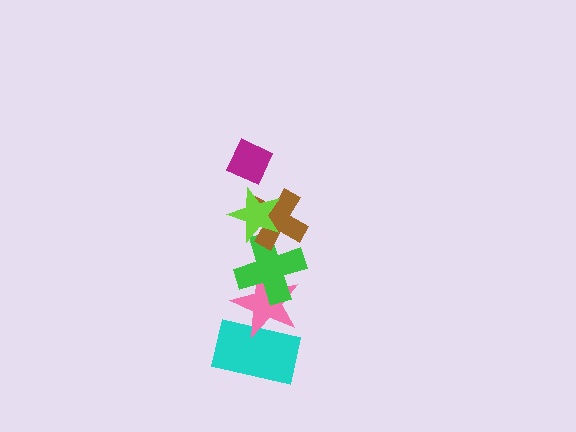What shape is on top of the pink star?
The green cross is on top of the pink star.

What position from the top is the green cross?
The green cross is 4th from the top.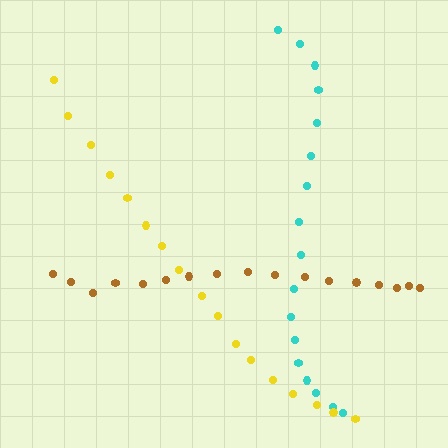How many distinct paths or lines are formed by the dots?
There are 3 distinct paths.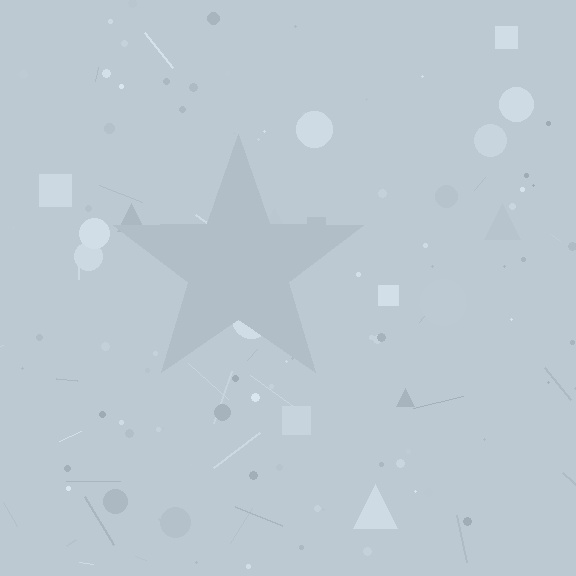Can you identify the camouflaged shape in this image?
The camouflaged shape is a star.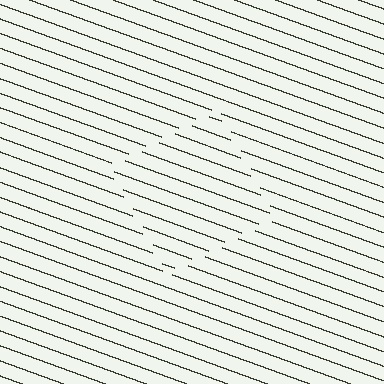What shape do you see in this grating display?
An illusory square. The interior of the shape contains the same grating, shifted by half a period — the contour is defined by the phase discontinuity where line-ends from the inner and outer gratings abut.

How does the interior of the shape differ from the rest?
The interior of the shape contains the same grating, shifted by half a period — the contour is defined by the phase discontinuity where line-ends from the inner and outer gratings abut.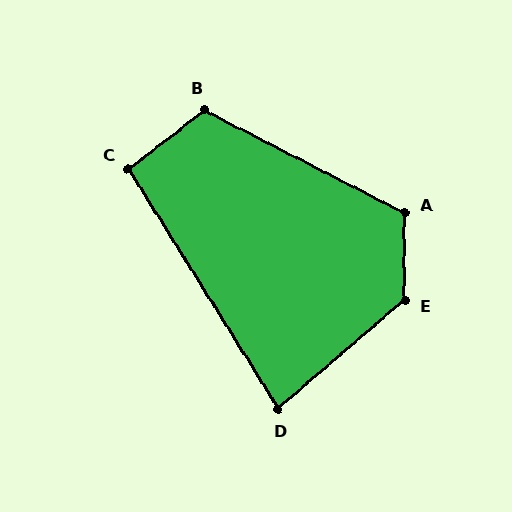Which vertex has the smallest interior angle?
D, at approximately 81 degrees.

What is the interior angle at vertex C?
Approximately 96 degrees (obtuse).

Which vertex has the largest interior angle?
E, at approximately 131 degrees.